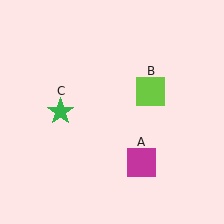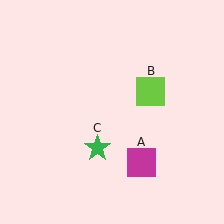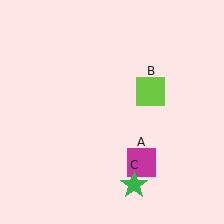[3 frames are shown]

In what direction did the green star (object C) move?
The green star (object C) moved down and to the right.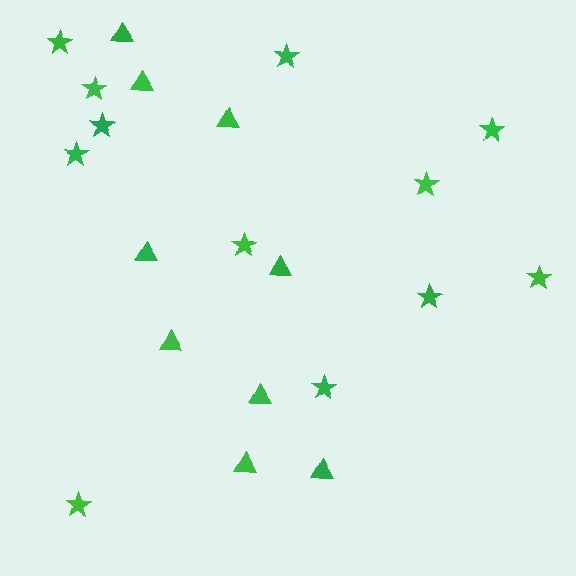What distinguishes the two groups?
There are 2 groups: one group of stars (12) and one group of triangles (9).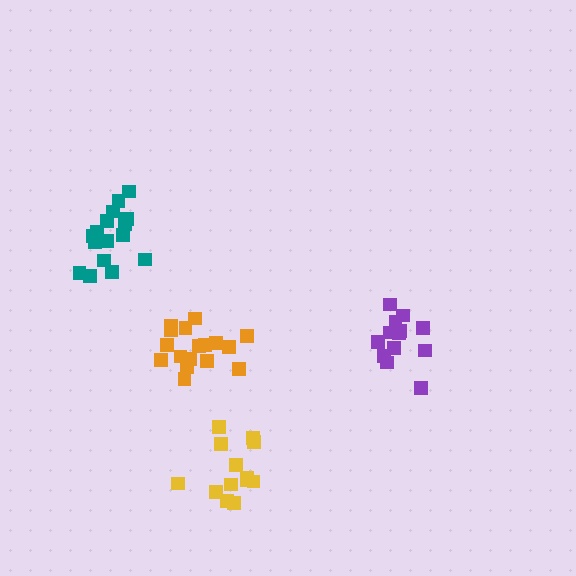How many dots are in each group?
Group 1: 17 dots, Group 2: 16 dots, Group 3: 13 dots, Group 4: 13 dots (59 total).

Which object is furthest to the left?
The teal cluster is leftmost.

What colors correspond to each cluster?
The clusters are colored: orange, teal, yellow, purple.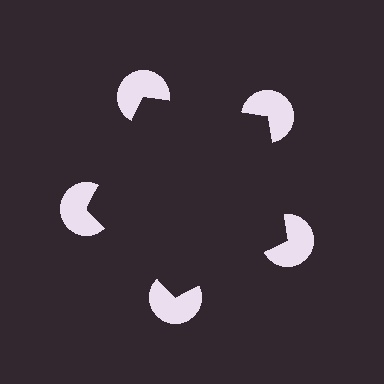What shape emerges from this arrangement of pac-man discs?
An illusory pentagon — its edges are inferred from the aligned wedge cuts in the pac-man discs, not physically drawn.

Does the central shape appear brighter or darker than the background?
It typically appears slightly darker than the background, even though no actual brightness change is drawn.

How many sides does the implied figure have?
5 sides.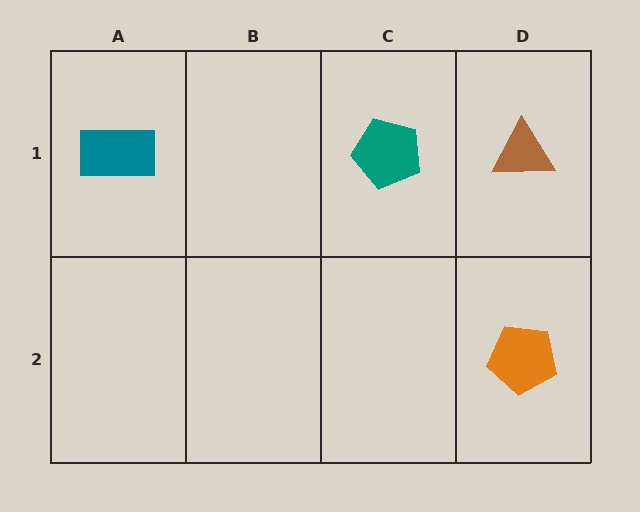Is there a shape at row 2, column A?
No, that cell is empty.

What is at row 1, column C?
A teal pentagon.